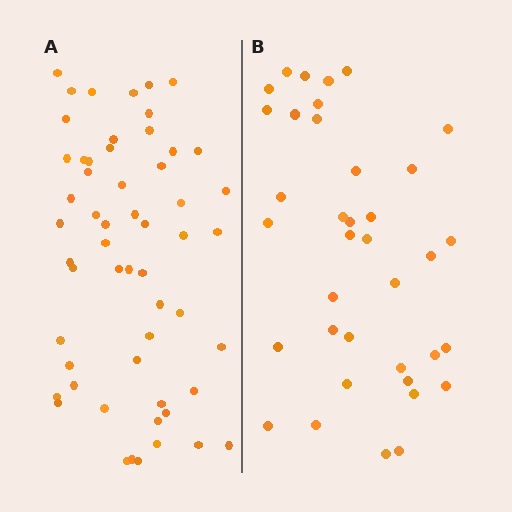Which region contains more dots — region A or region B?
Region A (the left region) has more dots.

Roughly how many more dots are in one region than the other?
Region A has approximately 20 more dots than region B.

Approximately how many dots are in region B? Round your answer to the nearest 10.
About 40 dots. (The exact count is 37, which rounds to 40.)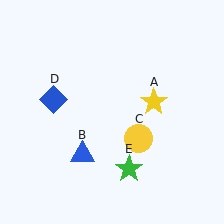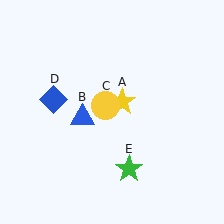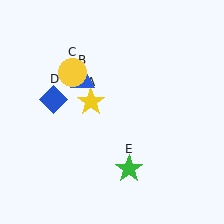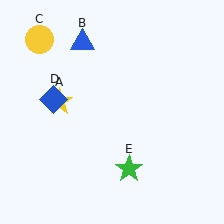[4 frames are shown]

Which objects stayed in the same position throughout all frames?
Blue diamond (object D) and green star (object E) remained stationary.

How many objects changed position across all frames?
3 objects changed position: yellow star (object A), blue triangle (object B), yellow circle (object C).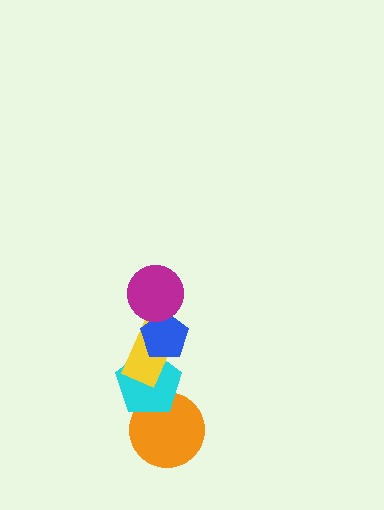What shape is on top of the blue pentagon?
The magenta circle is on top of the blue pentagon.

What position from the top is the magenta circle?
The magenta circle is 1st from the top.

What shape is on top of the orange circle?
The cyan pentagon is on top of the orange circle.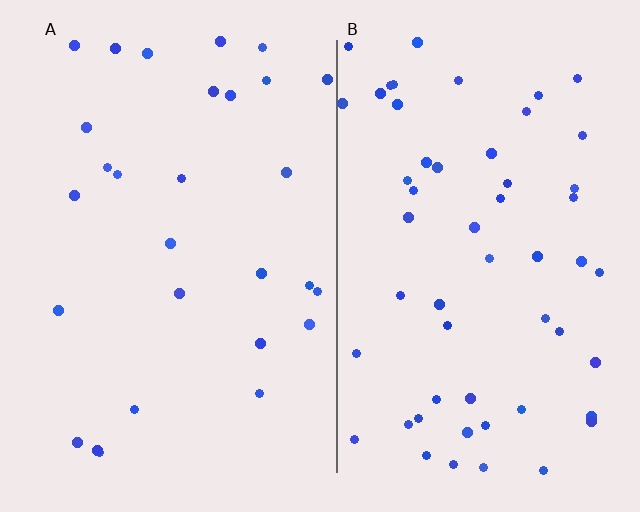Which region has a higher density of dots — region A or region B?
B (the right).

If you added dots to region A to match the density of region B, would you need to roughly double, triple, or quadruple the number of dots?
Approximately double.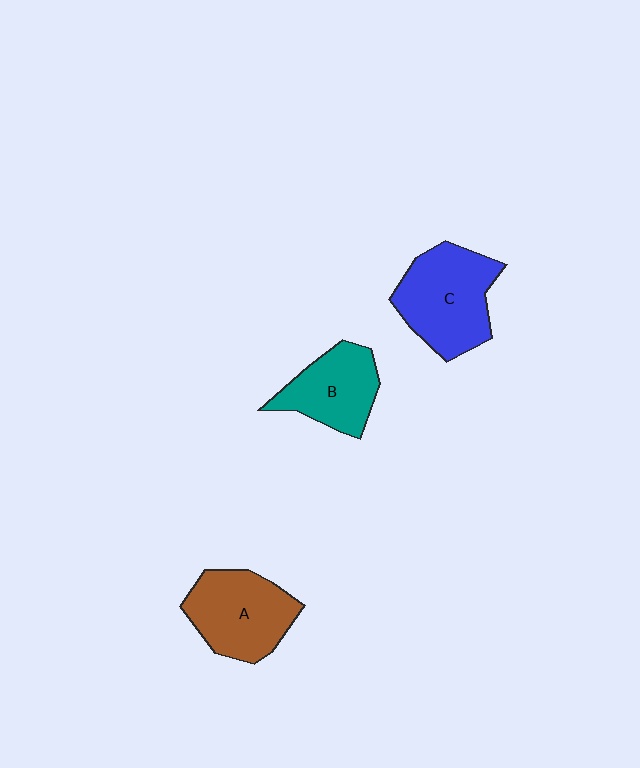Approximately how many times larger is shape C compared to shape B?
Approximately 1.3 times.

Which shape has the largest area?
Shape C (blue).